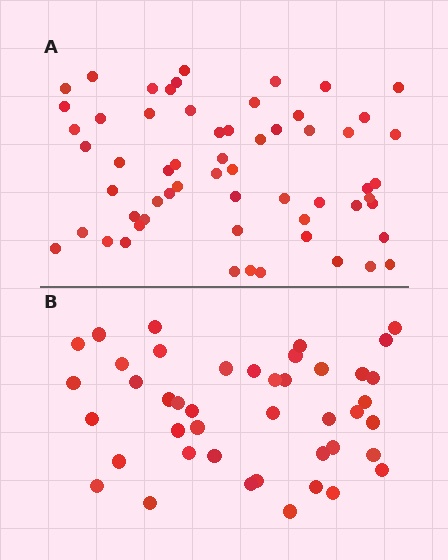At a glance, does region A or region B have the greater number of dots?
Region A (the top region) has more dots.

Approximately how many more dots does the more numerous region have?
Region A has approximately 15 more dots than region B.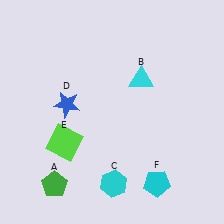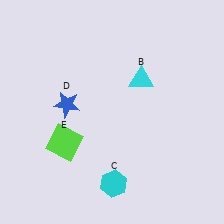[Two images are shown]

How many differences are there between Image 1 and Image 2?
There are 2 differences between the two images.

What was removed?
The green pentagon (A), the cyan pentagon (F) were removed in Image 2.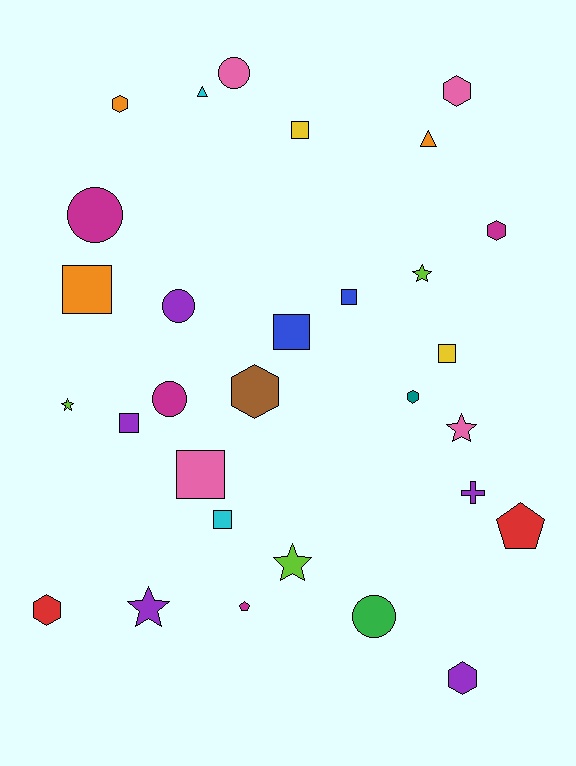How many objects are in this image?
There are 30 objects.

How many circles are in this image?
There are 5 circles.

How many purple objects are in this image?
There are 5 purple objects.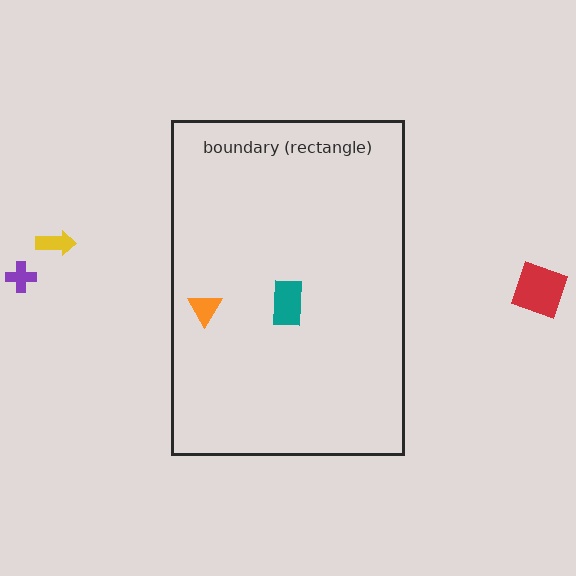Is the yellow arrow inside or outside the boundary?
Outside.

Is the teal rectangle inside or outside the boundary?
Inside.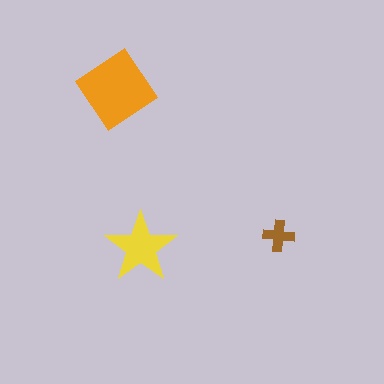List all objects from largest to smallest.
The orange diamond, the yellow star, the brown cross.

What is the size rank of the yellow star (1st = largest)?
2nd.